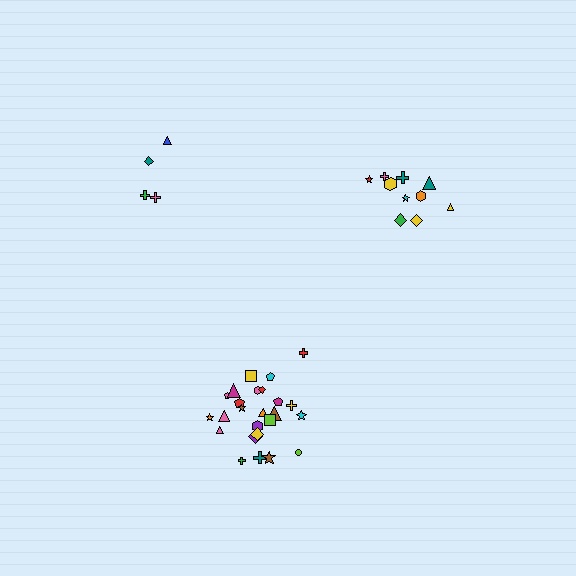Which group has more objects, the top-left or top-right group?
The top-right group.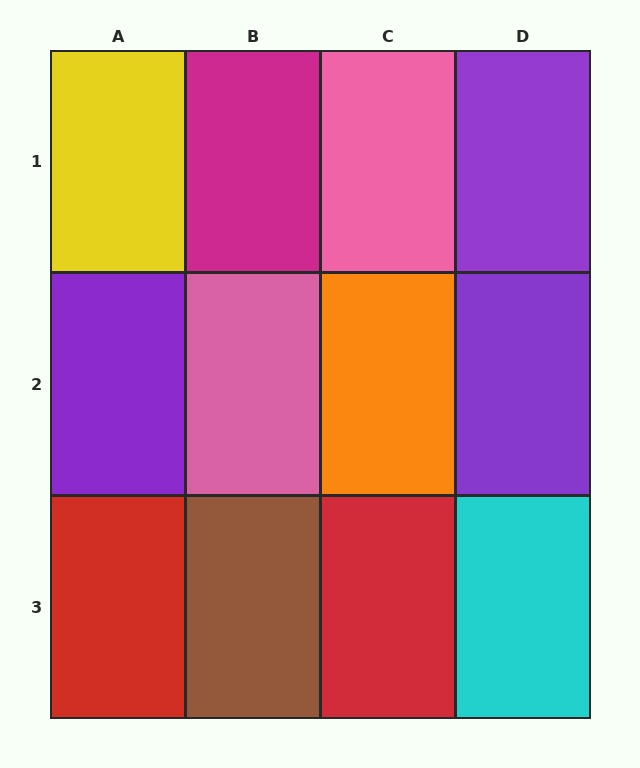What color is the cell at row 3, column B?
Brown.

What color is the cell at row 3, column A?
Red.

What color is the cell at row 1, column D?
Purple.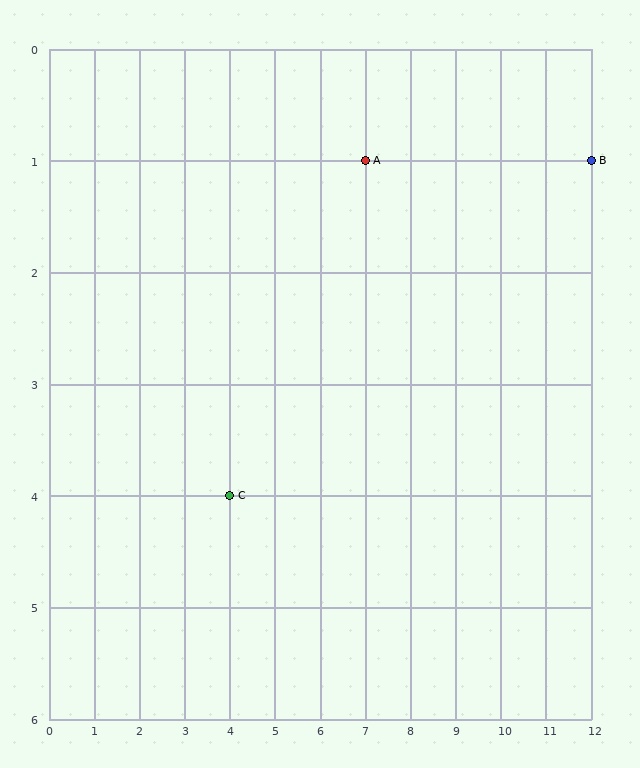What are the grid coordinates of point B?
Point B is at grid coordinates (12, 1).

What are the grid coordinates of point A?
Point A is at grid coordinates (7, 1).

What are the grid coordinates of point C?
Point C is at grid coordinates (4, 4).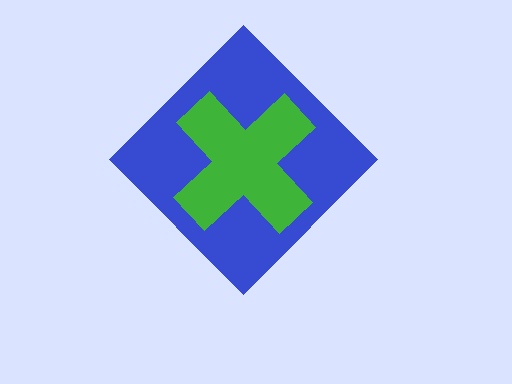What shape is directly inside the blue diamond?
The green cross.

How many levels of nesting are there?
2.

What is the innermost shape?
The green cross.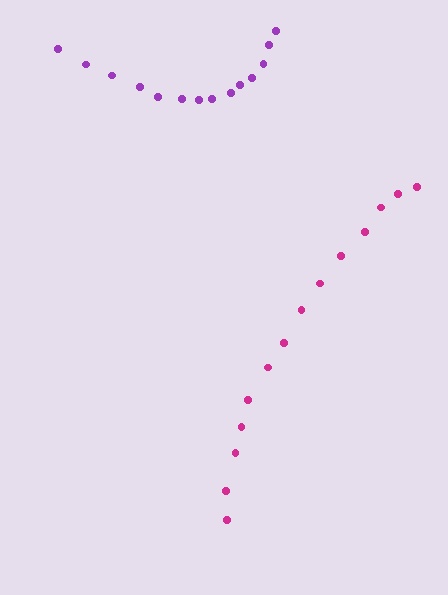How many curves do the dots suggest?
There are 2 distinct paths.